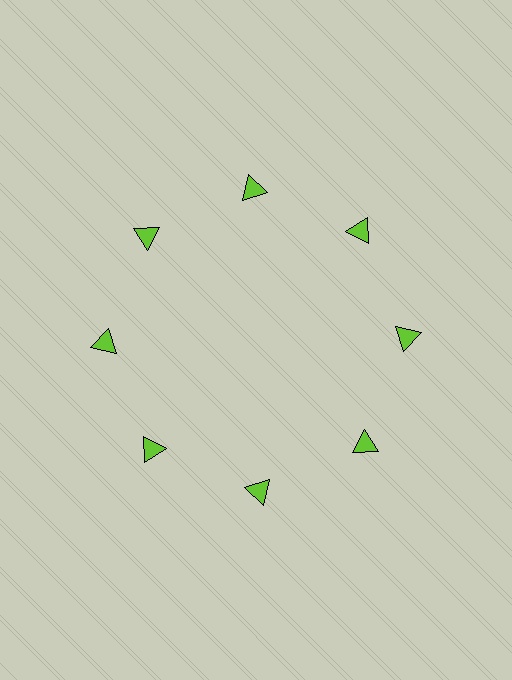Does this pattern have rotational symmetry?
Yes, this pattern has 8-fold rotational symmetry. It looks the same after rotating 45 degrees around the center.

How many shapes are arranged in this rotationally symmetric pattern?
There are 8 shapes, arranged in 8 groups of 1.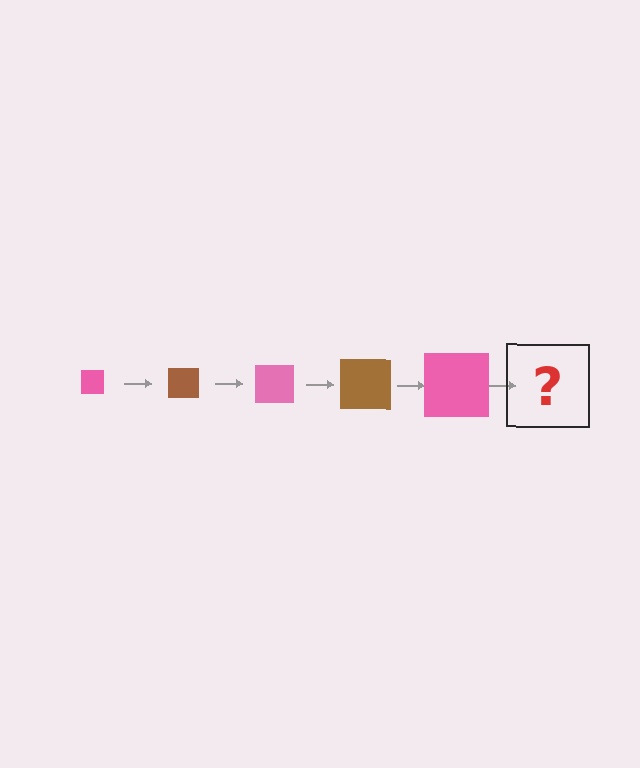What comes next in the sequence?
The next element should be a brown square, larger than the previous one.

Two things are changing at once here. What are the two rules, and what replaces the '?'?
The two rules are that the square grows larger each step and the color cycles through pink and brown. The '?' should be a brown square, larger than the previous one.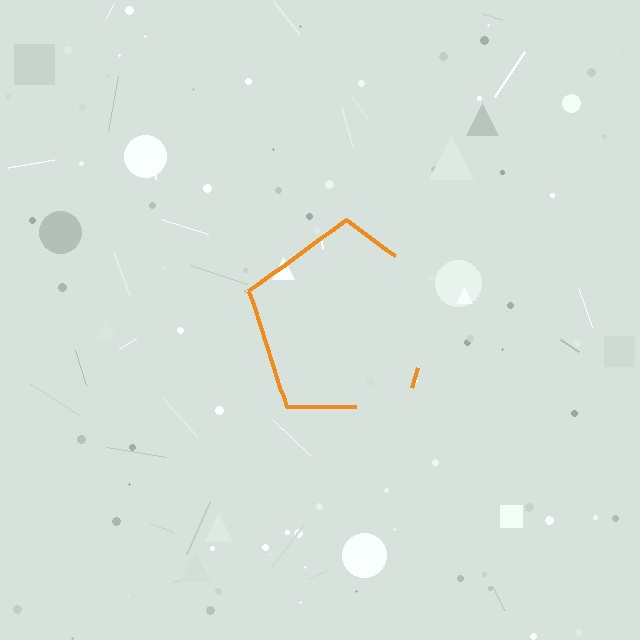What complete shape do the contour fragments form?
The contour fragments form a pentagon.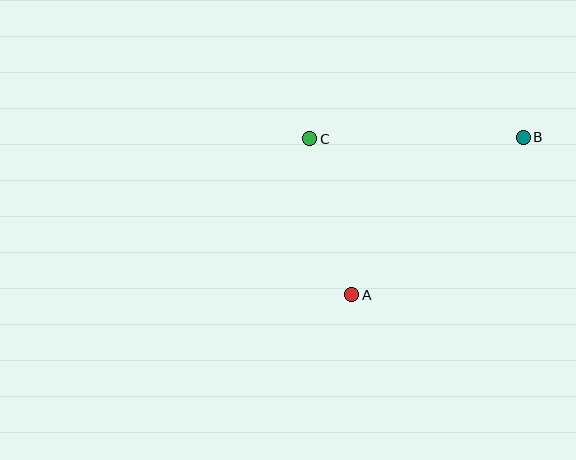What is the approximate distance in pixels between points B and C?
The distance between B and C is approximately 214 pixels.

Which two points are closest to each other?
Points A and C are closest to each other.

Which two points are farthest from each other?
Points A and B are farthest from each other.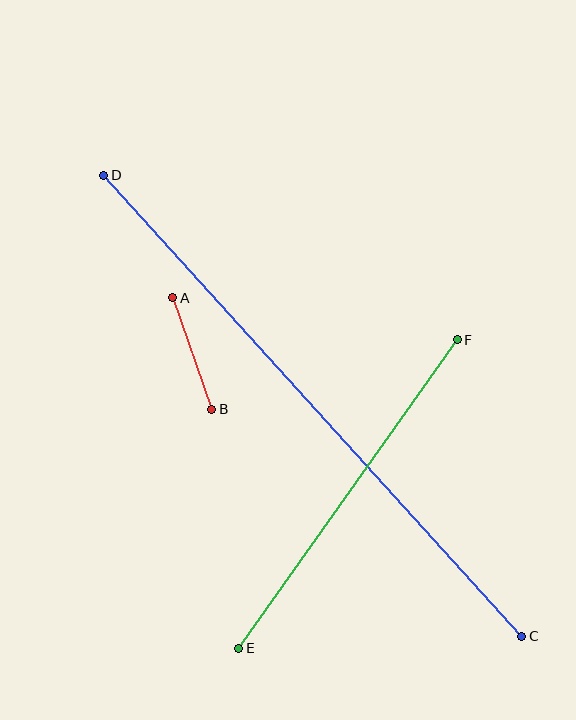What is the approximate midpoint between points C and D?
The midpoint is at approximately (313, 406) pixels.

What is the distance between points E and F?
The distance is approximately 378 pixels.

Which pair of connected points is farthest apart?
Points C and D are farthest apart.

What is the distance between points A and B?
The distance is approximately 118 pixels.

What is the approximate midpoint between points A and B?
The midpoint is at approximately (192, 354) pixels.